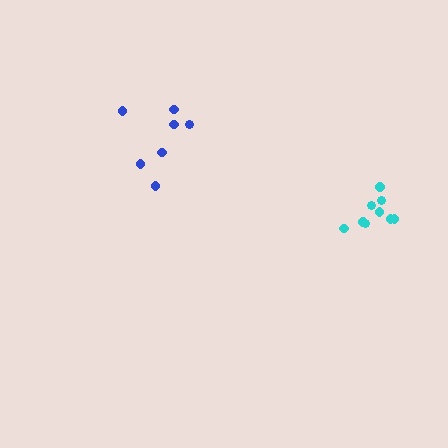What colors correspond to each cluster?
The clusters are colored: blue, cyan.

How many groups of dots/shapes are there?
There are 2 groups.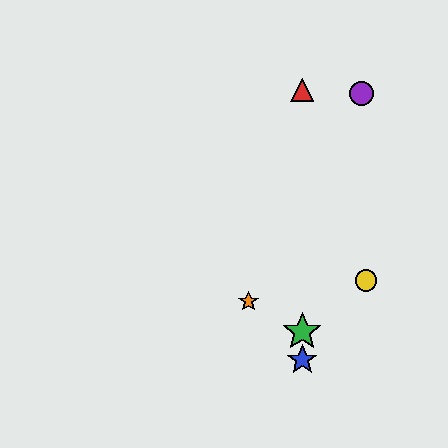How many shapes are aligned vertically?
3 shapes (the red triangle, the blue star, the green star) are aligned vertically.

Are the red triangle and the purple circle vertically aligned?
No, the red triangle is at x≈302 and the purple circle is at x≈362.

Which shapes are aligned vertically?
The red triangle, the blue star, the green star are aligned vertically.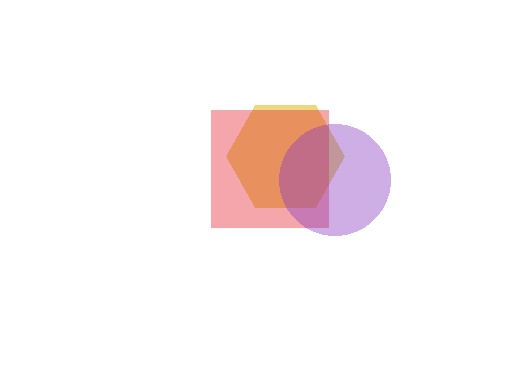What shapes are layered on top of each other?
The layered shapes are: a yellow hexagon, a red square, a purple circle.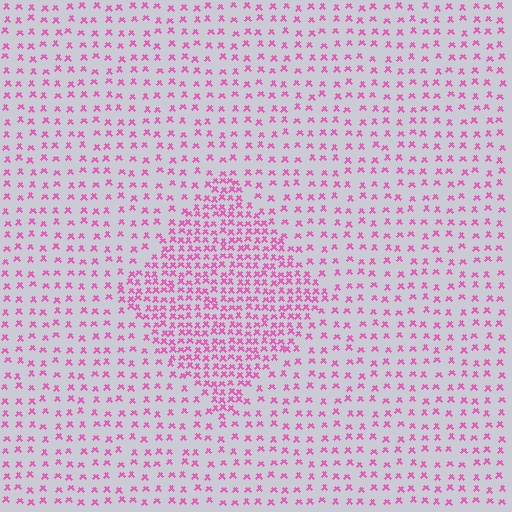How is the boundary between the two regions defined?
The boundary is defined by a change in element density (approximately 2.3x ratio). All elements are the same color, size, and shape.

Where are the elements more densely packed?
The elements are more densely packed inside the diamond boundary.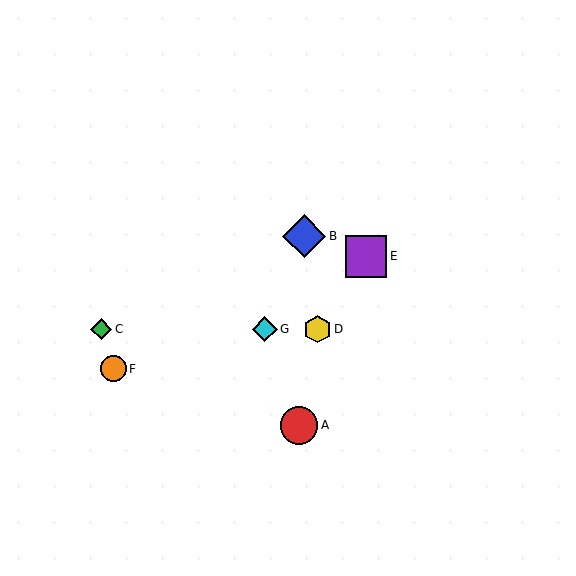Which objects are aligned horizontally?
Objects C, D, G are aligned horizontally.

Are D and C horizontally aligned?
Yes, both are at y≈329.